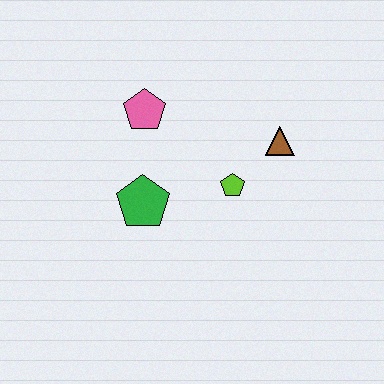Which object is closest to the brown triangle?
The lime pentagon is closest to the brown triangle.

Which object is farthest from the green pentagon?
The brown triangle is farthest from the green pentagon.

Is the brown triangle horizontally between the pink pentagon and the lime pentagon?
No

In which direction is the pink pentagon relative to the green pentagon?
The pink pentagon is above the green pentagon.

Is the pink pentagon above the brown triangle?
Yes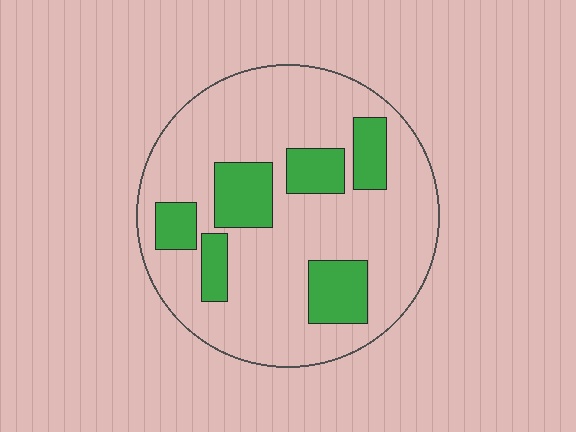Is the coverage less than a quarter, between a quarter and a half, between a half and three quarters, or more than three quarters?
Less than a quarter.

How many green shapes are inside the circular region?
6.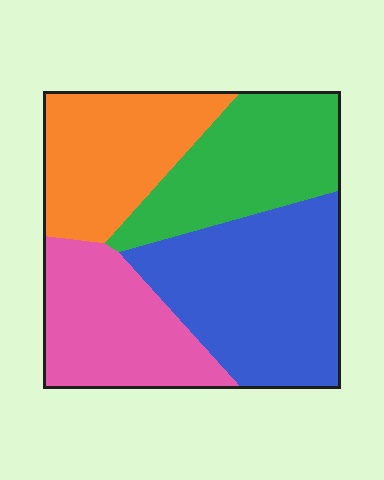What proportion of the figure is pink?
Pink covers about 20% of the figure.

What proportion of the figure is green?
Green covers roughly 25% of the figure.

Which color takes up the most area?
Blue, at roughly 30%.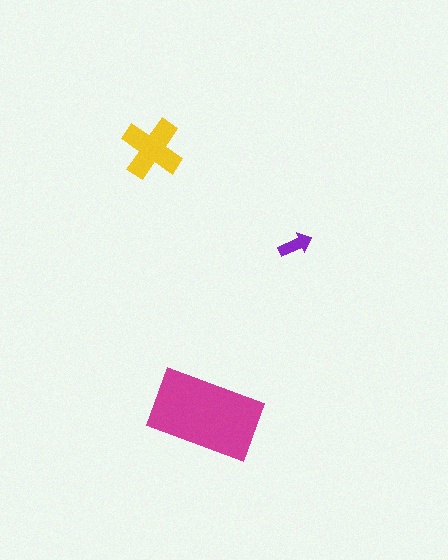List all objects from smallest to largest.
The purple arrow, the yellow cross, the magenta rectangle.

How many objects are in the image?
There are 3 objects in the image.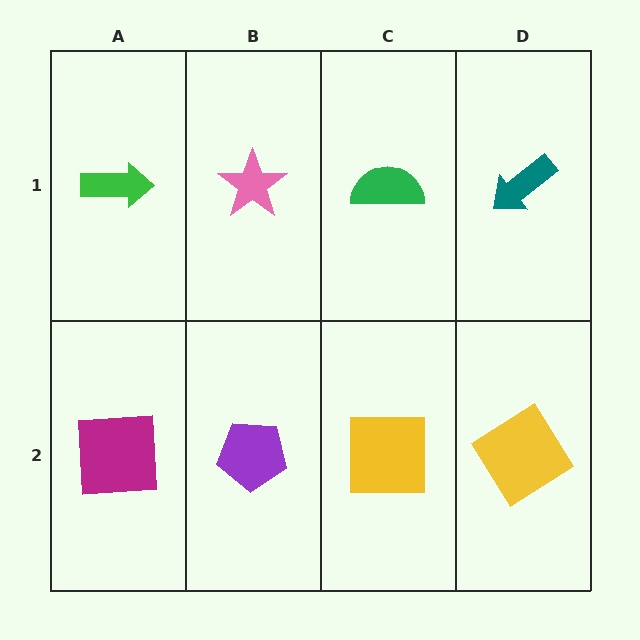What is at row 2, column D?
A yellow diamond.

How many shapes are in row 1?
4 shapes.